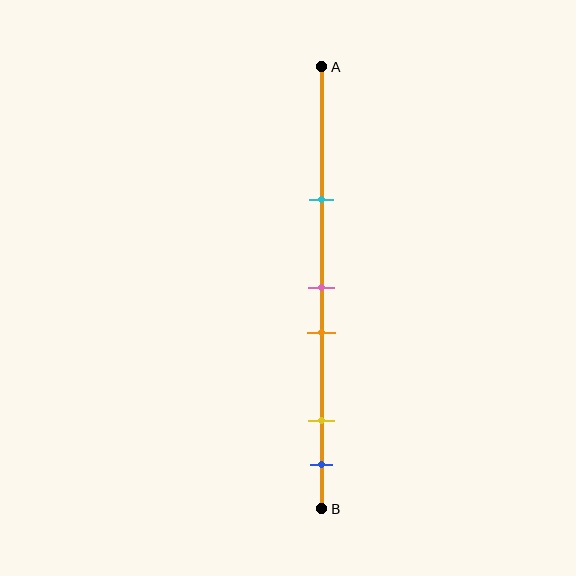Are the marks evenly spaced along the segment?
No, the marks are not evenly spaced.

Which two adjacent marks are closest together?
The pink and orange marks are the closest adjacent pair.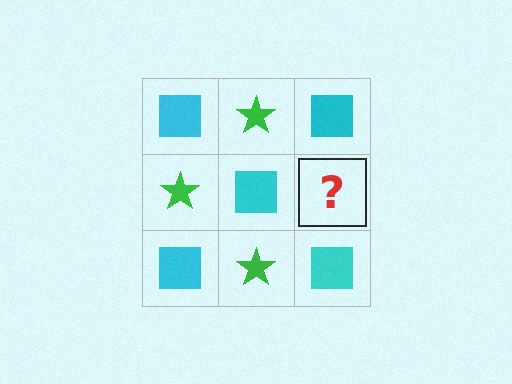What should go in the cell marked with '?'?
The missing cell should contain a green star.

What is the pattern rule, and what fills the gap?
The rule is that it alternates cyan square and green star in a checkerboard pattern. The gap should be filled with a green star.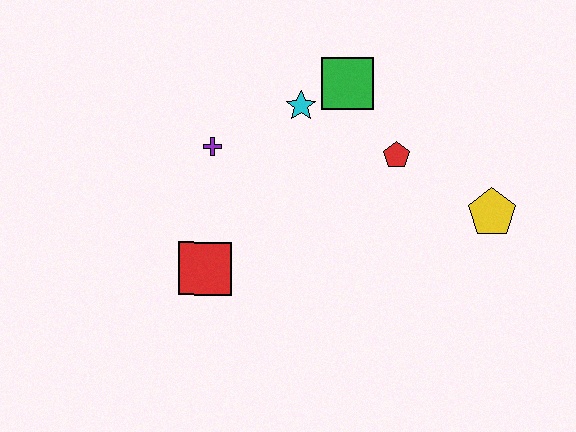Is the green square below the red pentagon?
No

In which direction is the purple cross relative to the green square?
The purple cross is to the left of the green square.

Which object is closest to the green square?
The cyan star is closest to the green square.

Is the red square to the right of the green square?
No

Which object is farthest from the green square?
The red square is farthest from the green square.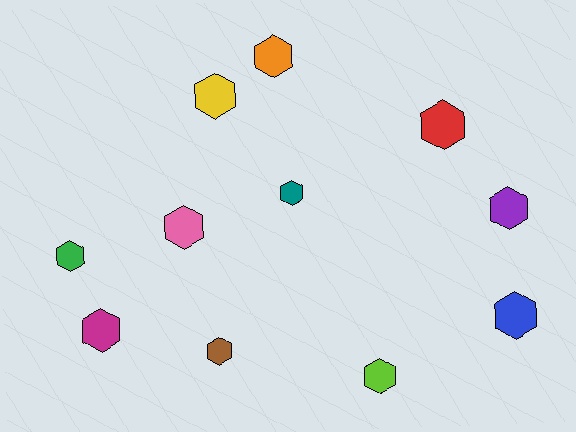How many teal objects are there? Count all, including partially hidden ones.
There is 1 teal object.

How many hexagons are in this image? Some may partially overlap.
There are 11 hexagons.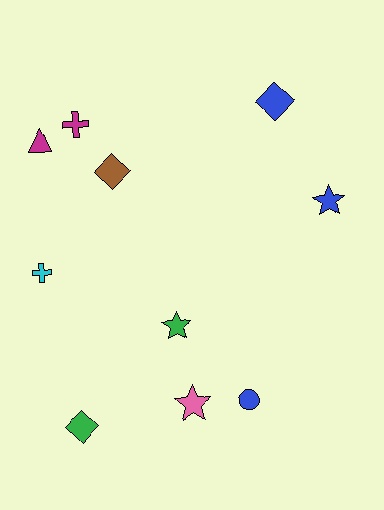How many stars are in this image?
There are 3 stars.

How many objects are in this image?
There are 10 objects.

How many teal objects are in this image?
There are no teal objects.